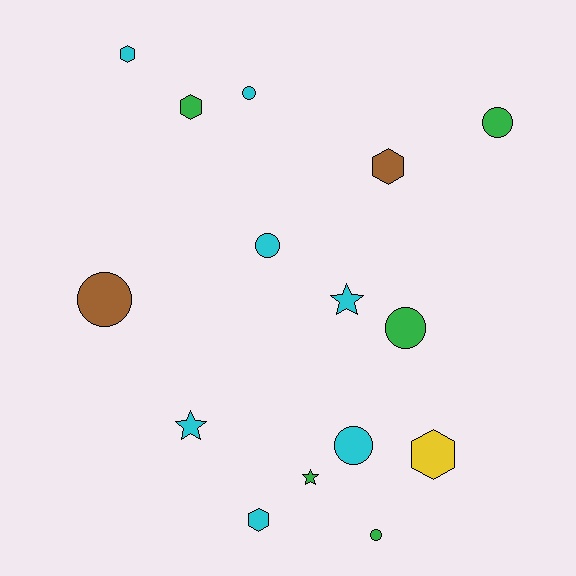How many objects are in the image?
There are 15 objects.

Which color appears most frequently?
Cyan, with 7 objects.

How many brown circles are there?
There is 1 brown circle.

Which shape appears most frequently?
Circle, with 7 objects.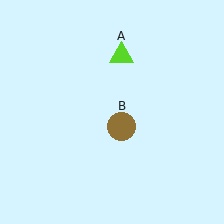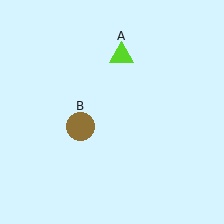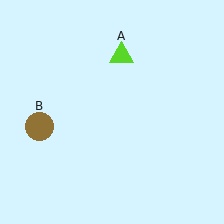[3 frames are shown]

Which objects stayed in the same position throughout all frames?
Lime triangle (object A) remained stationary.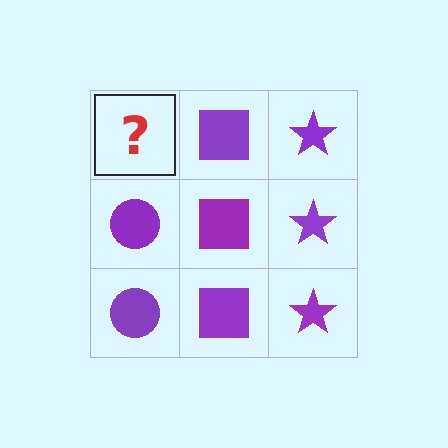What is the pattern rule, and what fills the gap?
The rule is that each column has a consistent shape. The gap should be filled with a purple circle.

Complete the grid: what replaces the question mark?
The question mark should be replaced with a purple circle.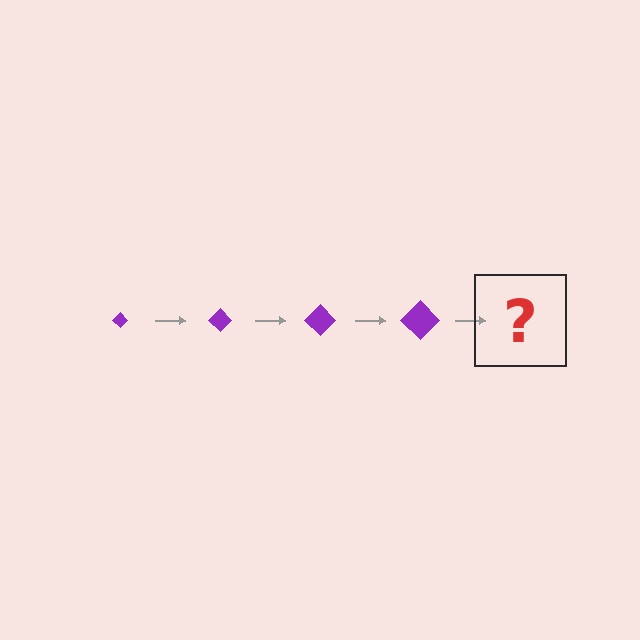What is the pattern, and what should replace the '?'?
The pattern is that the diamond gets progressively larger each step. The '?' should be a purple diamond, larger than the previous one.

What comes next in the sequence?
The next element should be a purple diamond, larger than the previous one.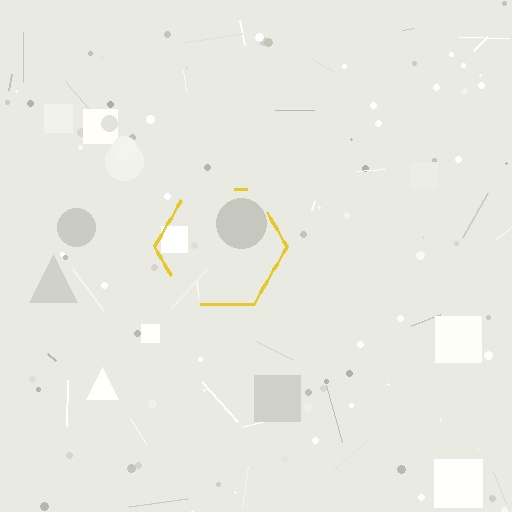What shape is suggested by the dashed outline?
The dashed outline suggests a hexagon.